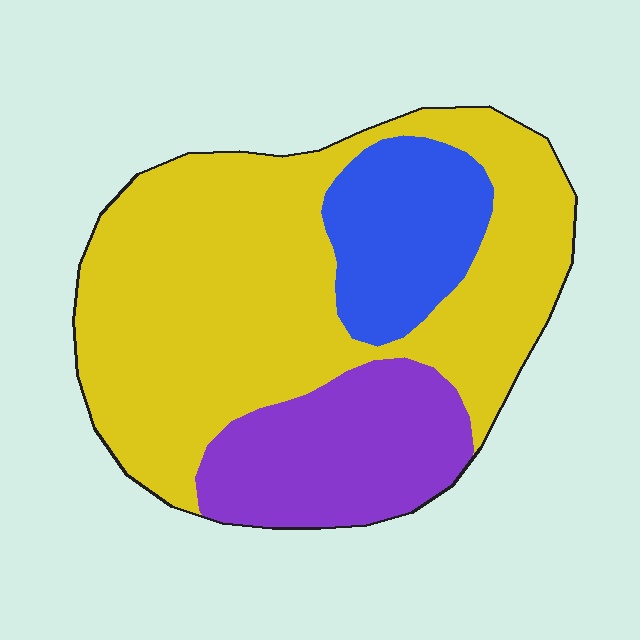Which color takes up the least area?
Blue, at roughly 15%.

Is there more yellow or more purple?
Yellow.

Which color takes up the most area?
Yellow, at roughly 65%.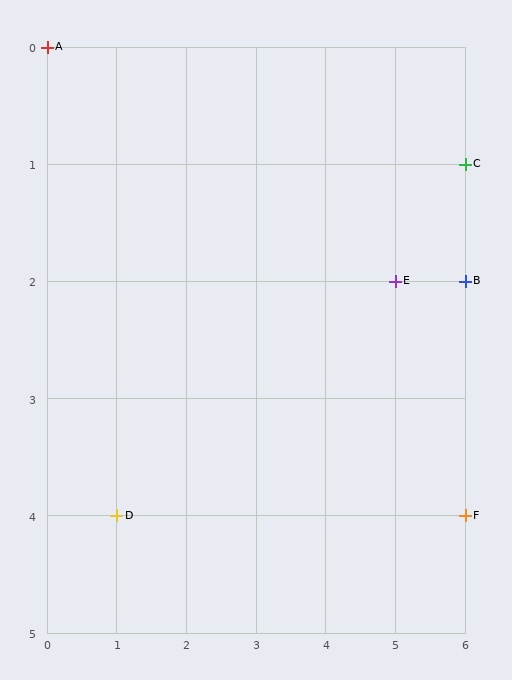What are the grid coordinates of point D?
Point D is at grid coordinates (1, 4).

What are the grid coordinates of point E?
Point E is at grid coordinates (5, 2).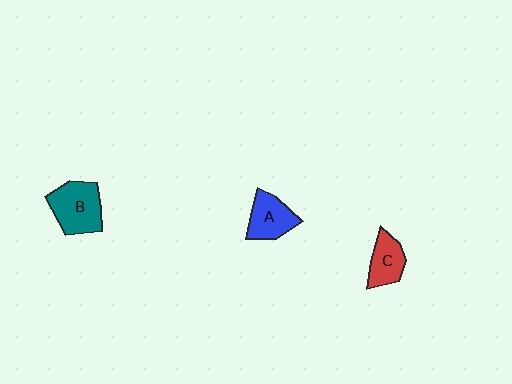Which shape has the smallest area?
Shape C (red).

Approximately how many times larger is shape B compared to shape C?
Approximately 1.5 times.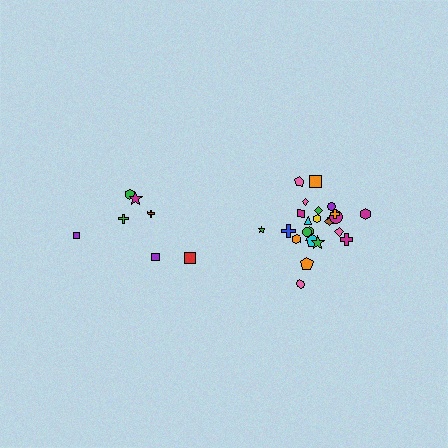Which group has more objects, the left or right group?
The right group.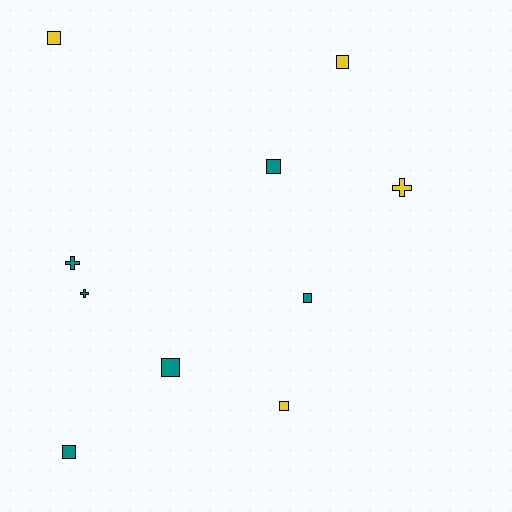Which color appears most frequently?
Teal, with 6 objects.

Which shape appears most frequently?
Square, with 7 objects.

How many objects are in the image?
There are 10 objects.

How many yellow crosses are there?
There is 1 yellow cross.